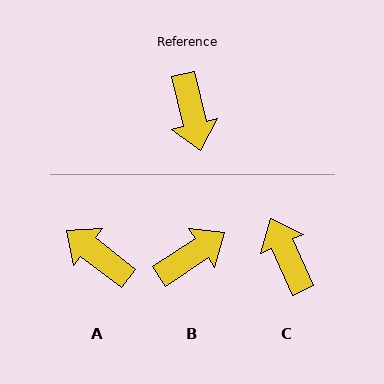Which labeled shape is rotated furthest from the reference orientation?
C, about 168 degrees away.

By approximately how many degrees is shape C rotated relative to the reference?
Approximately 168 degrees clockwise.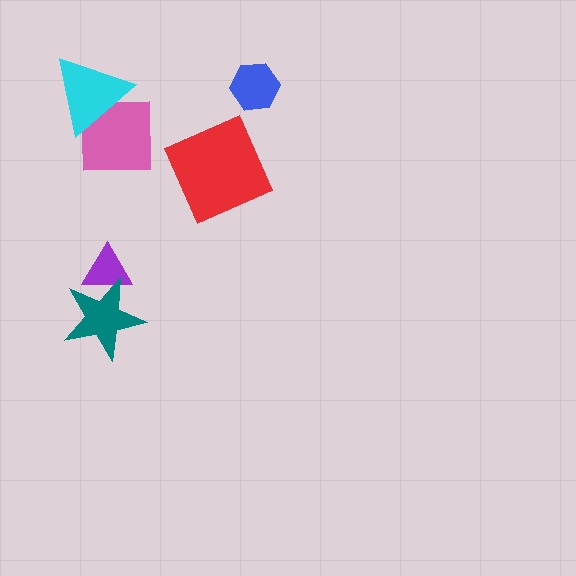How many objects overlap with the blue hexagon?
0 objects overlap with the blue hexagon.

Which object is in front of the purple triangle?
The teal star is in front of the purple triangle.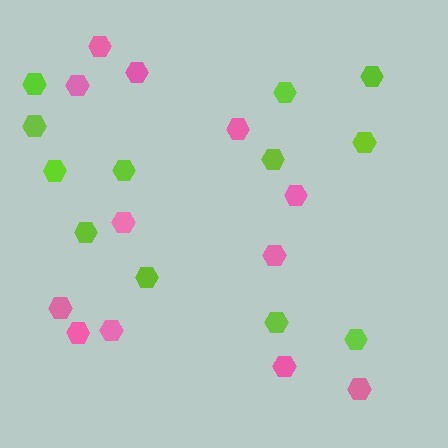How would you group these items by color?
There are 2 groups: one group of pink hexagons (12) and one group of lime hexagons (12).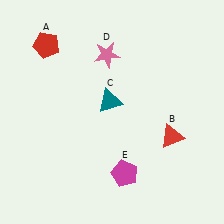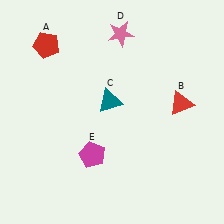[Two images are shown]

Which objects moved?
The objects that moved are: the red triangle (B), the pink star (D), the magenta pentagon (E).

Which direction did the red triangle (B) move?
The red triangle (B) moved up.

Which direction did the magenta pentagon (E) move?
The magenta pentagon (E) moved left.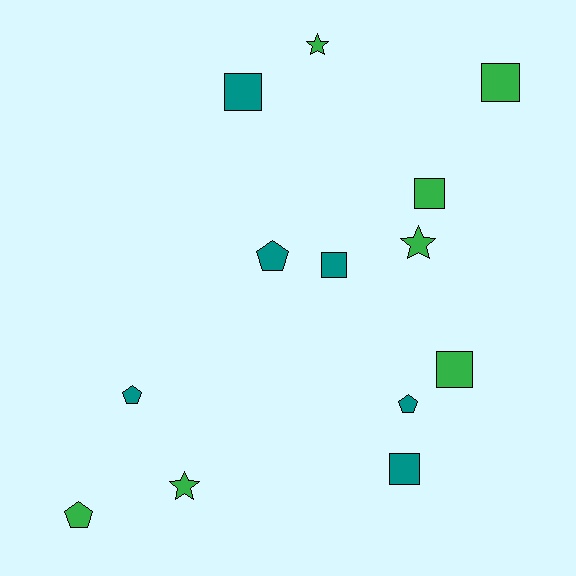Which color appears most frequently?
Green, with 7 objects.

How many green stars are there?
There are 3 green stars.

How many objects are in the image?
There are 13 objects.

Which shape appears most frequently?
Square, with 6 objects.